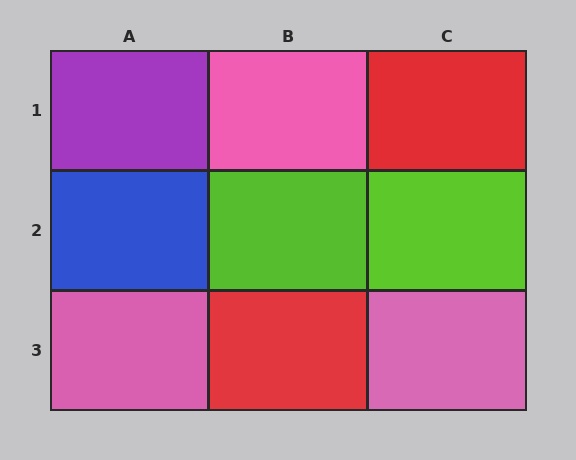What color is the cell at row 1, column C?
Red.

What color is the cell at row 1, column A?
Purple.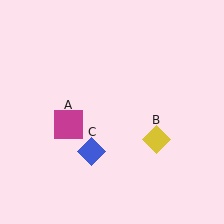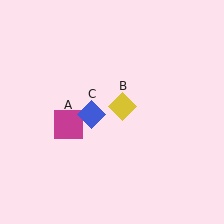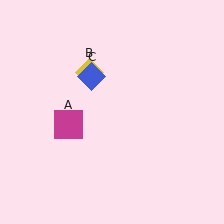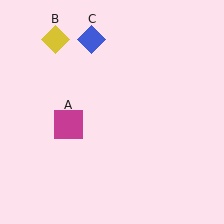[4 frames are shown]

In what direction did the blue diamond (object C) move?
The blue diamond (object C) moved up.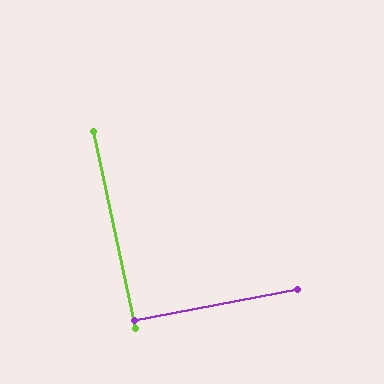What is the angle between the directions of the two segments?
Approximately 89 degrees.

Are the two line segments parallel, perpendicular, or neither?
Perpendicular — they meet at approximately 89°.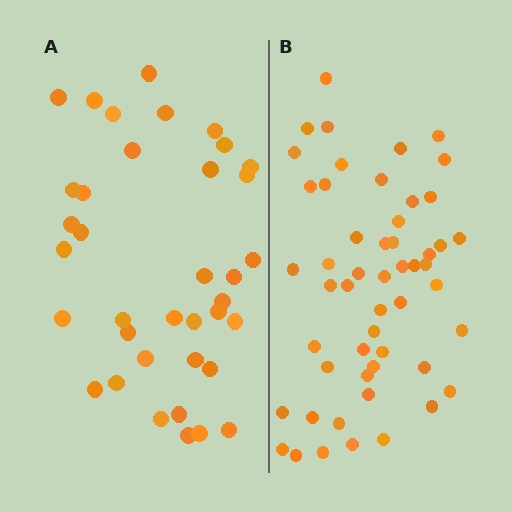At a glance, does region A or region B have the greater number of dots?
Region B (the right region) has more dots.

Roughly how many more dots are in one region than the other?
Region B has approximately 15 more dots than region A.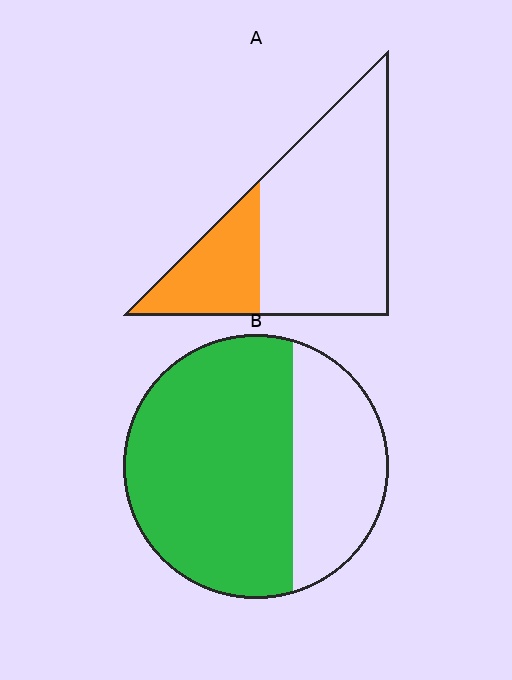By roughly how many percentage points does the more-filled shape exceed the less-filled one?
By roughly 40 percentage points (B over A).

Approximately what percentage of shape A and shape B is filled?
A is approximately 25% and B is approximately 65%.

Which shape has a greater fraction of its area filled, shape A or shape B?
Shape B.